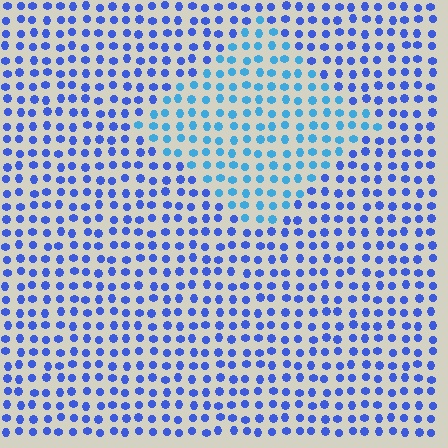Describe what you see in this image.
The image is filled with small blue elements in a uniform arrangement. A diamond-shaped region is visible where the elements are tinted to a slightly different hue, forming a subtle color boundary.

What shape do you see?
I see a diamond.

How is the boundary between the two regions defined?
The boundary is defined purely by a slight shift in hue (about 30 degrees). Spacing, size, and orientation are identical on both sides.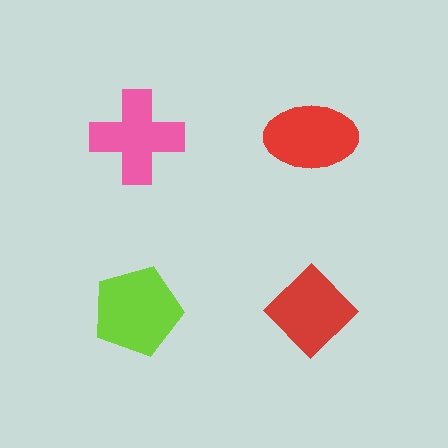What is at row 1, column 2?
A red ellipse.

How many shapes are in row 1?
2 shapes.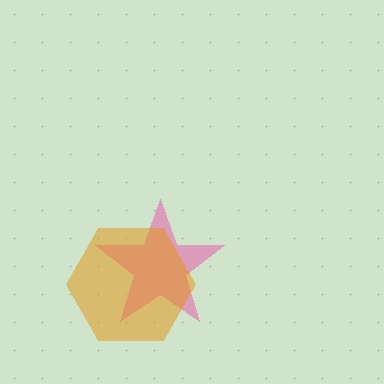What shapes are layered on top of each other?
The layered shapes are: a pink star, an orange hexagon.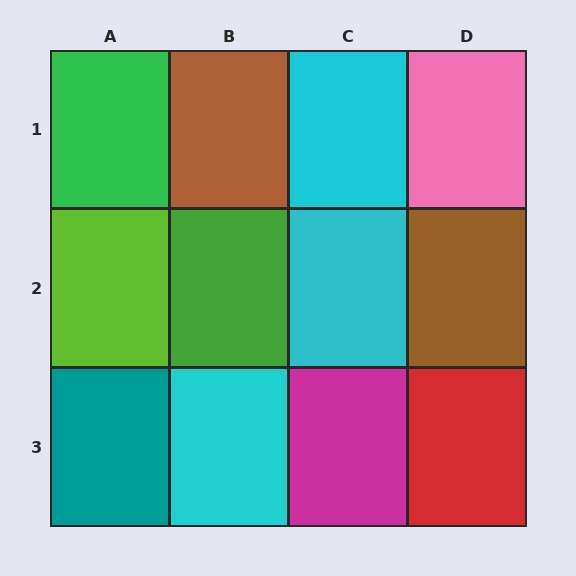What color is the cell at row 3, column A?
Teal.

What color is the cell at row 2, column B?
Green.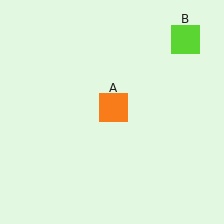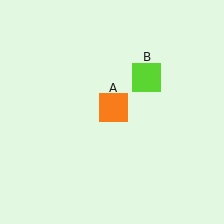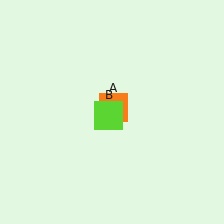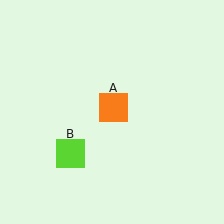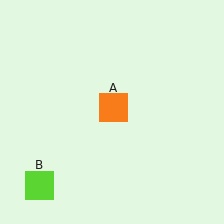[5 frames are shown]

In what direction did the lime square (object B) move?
The lime square (object B) moved down and to the left.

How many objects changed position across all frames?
1 object changed position: lime square (object B).